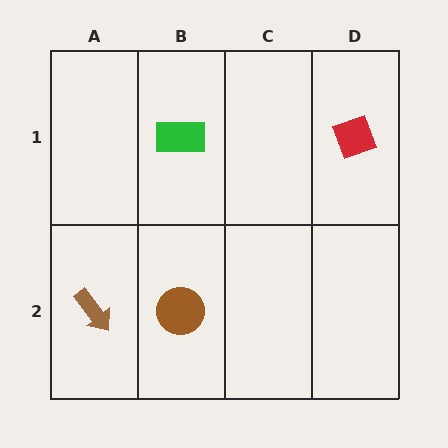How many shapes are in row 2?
2 shapes.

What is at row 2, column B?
A brown circle.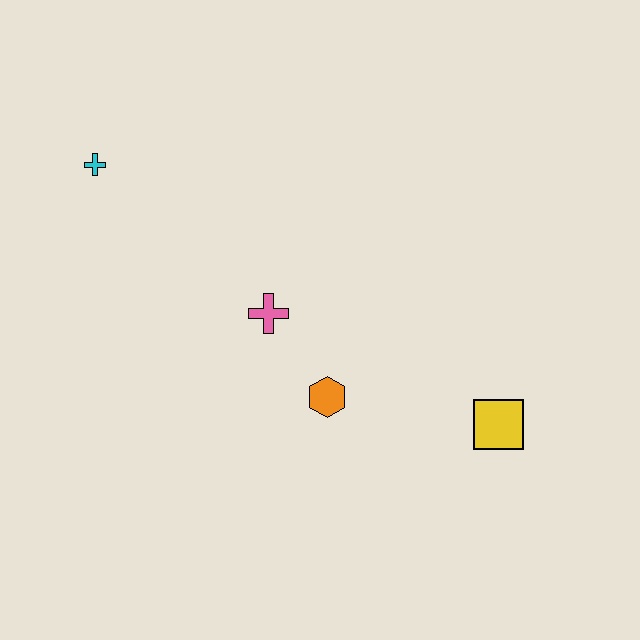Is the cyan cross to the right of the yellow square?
No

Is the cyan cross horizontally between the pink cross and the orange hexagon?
No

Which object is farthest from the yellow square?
The cyan cross is farthest from the yellow square.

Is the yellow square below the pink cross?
Yes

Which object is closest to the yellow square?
The orange hexagon is closest to the yellow square.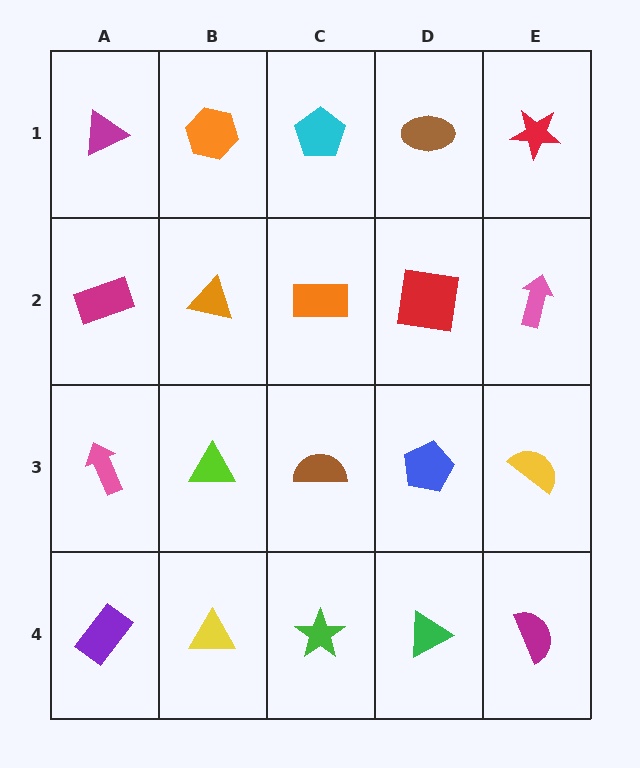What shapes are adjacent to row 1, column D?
A red square (row 2, column D), a cyan pentagon (row 1, column C), a red star (row 1, column E).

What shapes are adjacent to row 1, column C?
An orange rectangle (row 2, column C), an orange hexagon (row 1, column B), a brown ellipse (row 1, column D).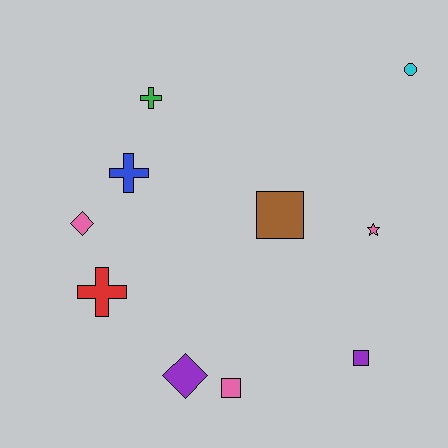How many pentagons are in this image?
There are no pentagons.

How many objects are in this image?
There are 10 objects.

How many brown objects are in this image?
There is 1 brown object.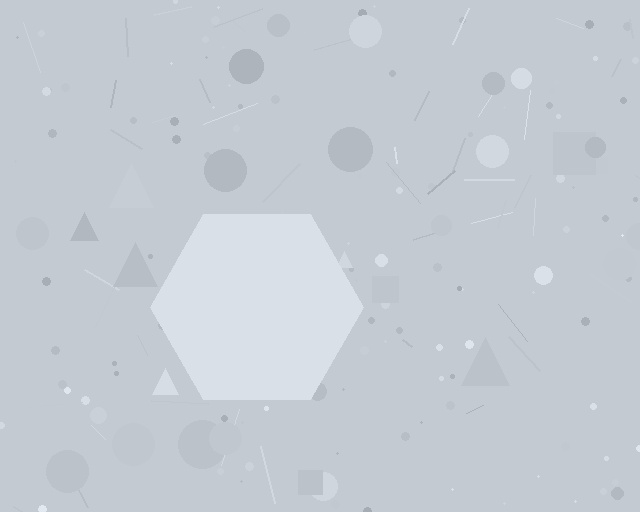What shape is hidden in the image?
A hexagon is hidden in the image.